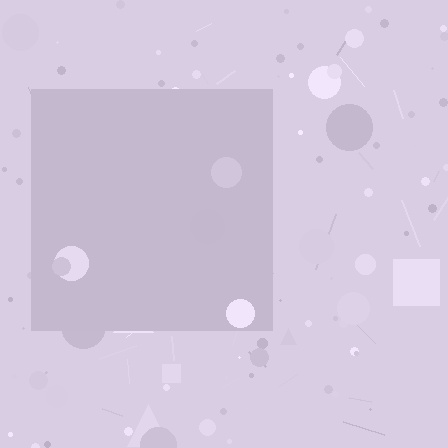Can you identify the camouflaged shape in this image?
The camouflaged shape is a square.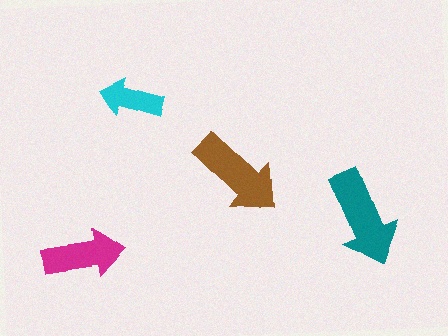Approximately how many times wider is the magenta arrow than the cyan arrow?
About 1.5 times wider.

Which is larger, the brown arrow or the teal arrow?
The teal one.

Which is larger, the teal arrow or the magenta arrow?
The teal one.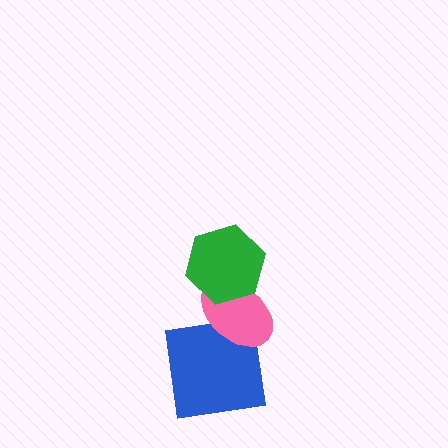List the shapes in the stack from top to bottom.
From top to bottom: the green hexagon, the pink ellipse, the blue square.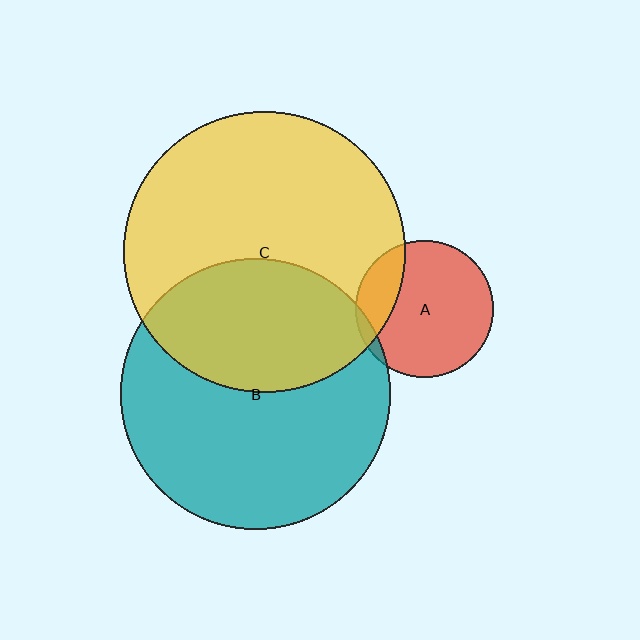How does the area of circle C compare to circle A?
Approximately 4.2 times.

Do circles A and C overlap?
Yes.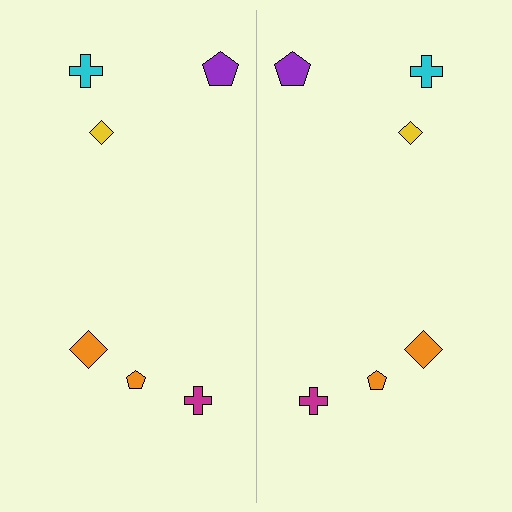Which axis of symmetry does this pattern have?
The pattern has a vertical axis of symmetry running through the center of the image.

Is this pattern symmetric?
Yes, this pattern has bilateral (reflection) symmetry.